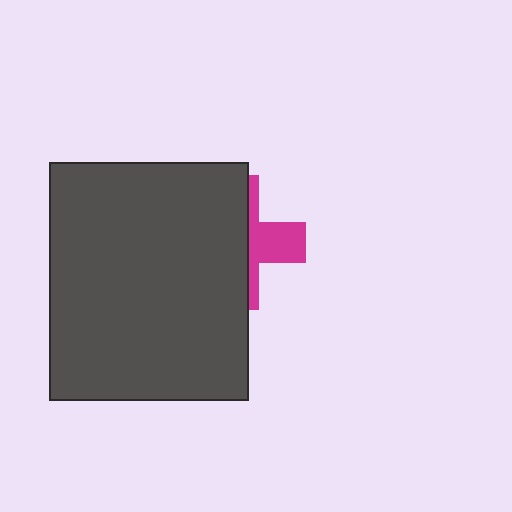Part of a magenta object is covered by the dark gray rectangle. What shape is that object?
It is a cross.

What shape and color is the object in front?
The object in front is a dark gray rectangle.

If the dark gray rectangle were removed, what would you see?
You would see the complete magenta cross.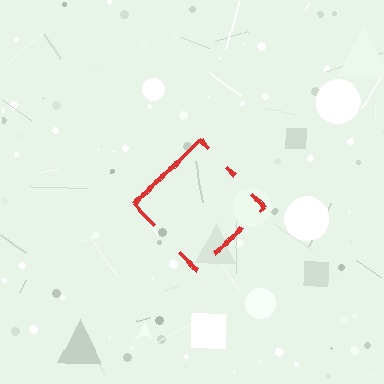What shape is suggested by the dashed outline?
The dashed outline suggests a diamond.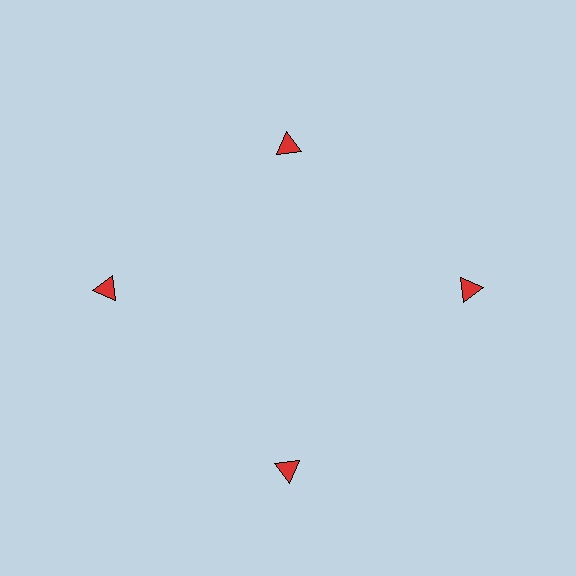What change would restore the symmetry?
The symmetry would be restored by moving it outward, back onto the ring so that all 4 triangles sit at equal angles and equal distance from the center.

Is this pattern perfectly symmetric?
No. The 4 red triangles are arranged in a ring, but one element near the 12 o'clock position is pulled inward toward the center, breaking the 4-fold rotational symmetry.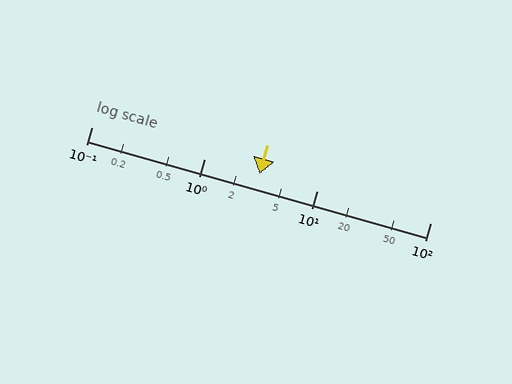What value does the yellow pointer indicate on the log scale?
The pointer indicates approximately 3.1.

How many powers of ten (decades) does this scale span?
The scale spans 3 decades, from 0.1 to 100.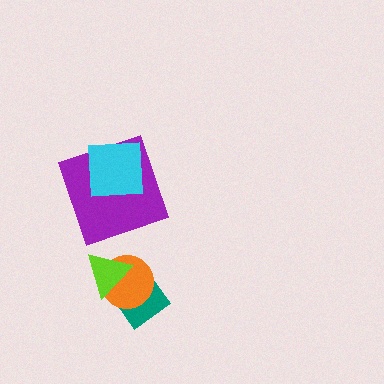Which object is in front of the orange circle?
The lime triangle is in front of the orange circle.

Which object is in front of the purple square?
The cyan square is in front of the purple square.